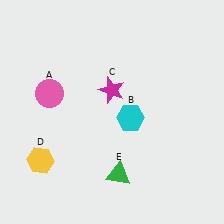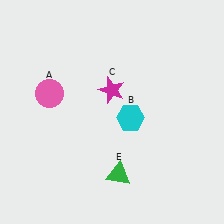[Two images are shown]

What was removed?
The yellow hexagon (D) was removed in Image 2.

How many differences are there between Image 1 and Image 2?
There is 1 difference between the two images.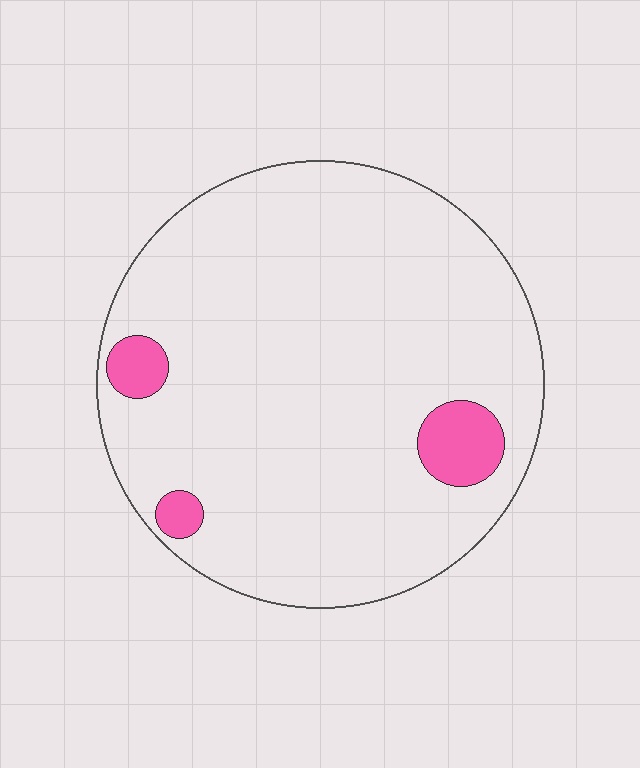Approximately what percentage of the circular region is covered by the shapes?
Approximately 5%.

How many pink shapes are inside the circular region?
3.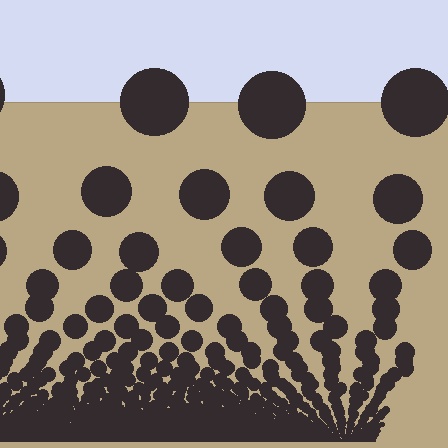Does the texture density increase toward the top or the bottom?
Density increases toward the bottom.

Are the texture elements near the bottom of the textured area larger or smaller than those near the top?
Smaller. The gradient is inverted — elements near the bottom are smaller and denser.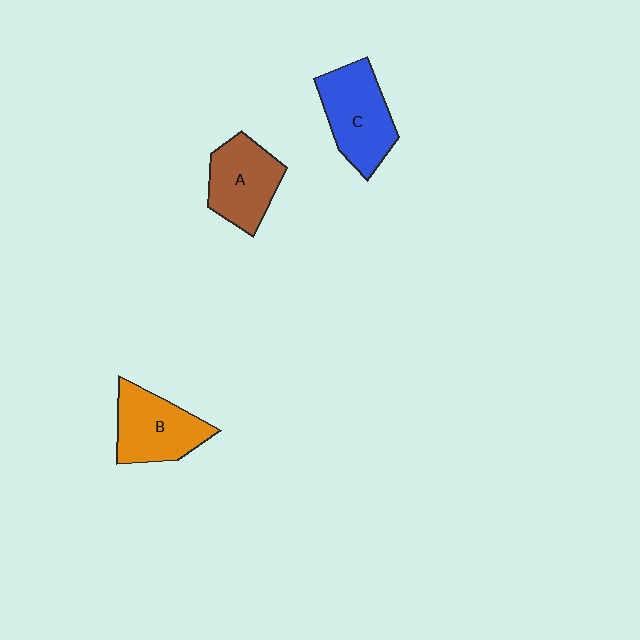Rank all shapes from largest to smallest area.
From largest to smallest: C (blue), B (orange), A (brown).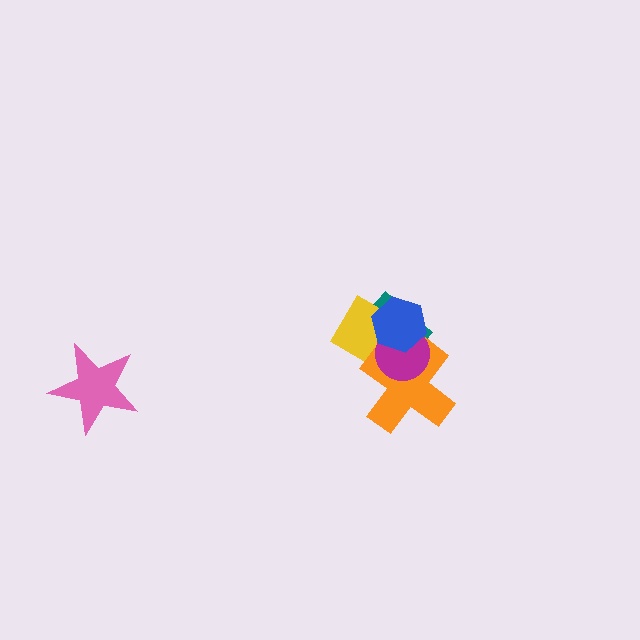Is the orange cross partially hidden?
Yes, it is partially covered by another shape.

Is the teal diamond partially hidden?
Yes, it is partially covered by another shape.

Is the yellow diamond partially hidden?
Yes, it is partially covered by another shape.